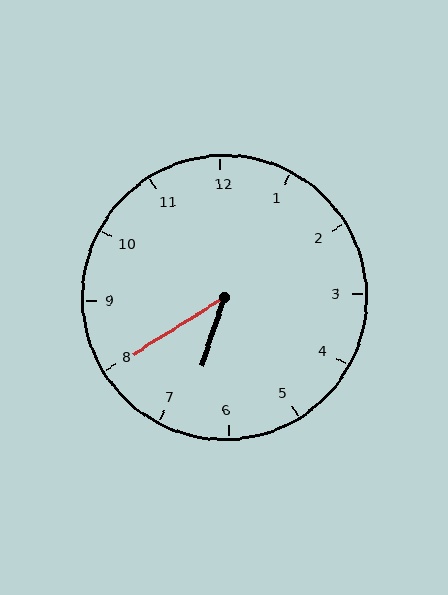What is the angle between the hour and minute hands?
Approximately 40 degrees.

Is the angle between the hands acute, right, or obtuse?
It is acute.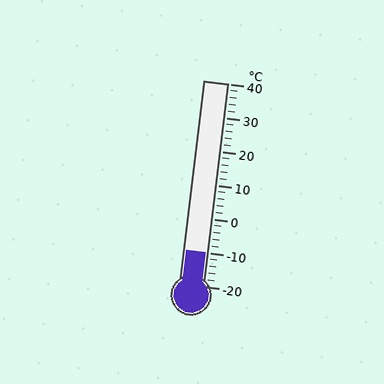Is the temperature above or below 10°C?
The temperature is below 10°C.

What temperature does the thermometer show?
The thermometer shows approximately -10°C.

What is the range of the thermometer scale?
The thermometer scale ranges from -20°C to 40°C.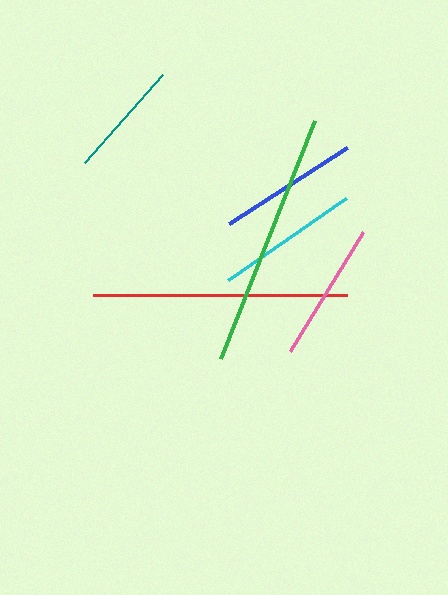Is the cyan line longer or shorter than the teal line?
The cyan line is longer than the teal line.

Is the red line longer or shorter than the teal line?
The red line is longer than the teal line.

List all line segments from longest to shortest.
From longest to shortest: green, red, cyan, blue, pink, teal.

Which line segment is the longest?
The green line is the longest at approximately 256 pixels.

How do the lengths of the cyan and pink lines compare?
The cyan and pink lines are approximately the same length.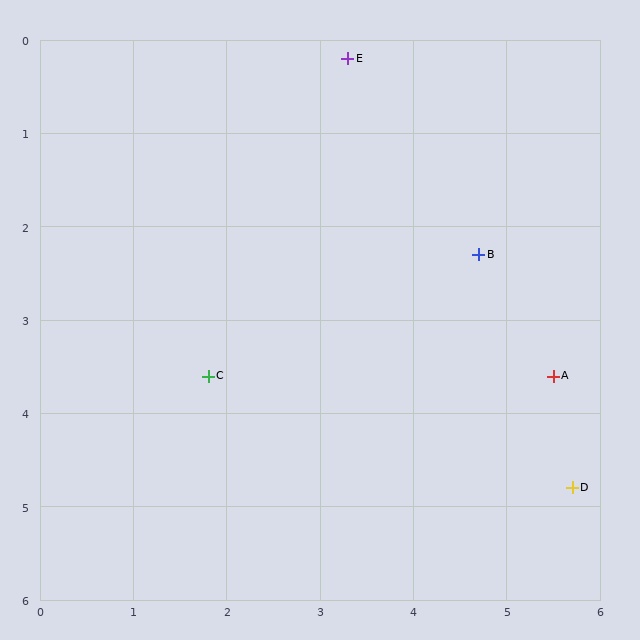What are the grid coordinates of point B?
Point B is at approximately (4.7, 2.3).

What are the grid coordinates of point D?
Point D is at approximately (5.7, 4.8).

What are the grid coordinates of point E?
Point E is at approximately (3.3, 0.2).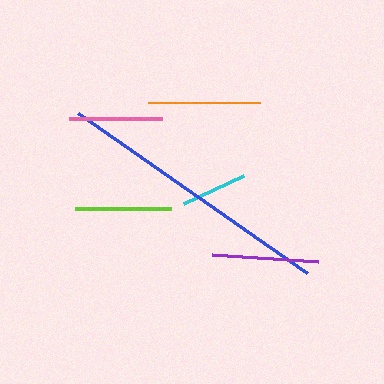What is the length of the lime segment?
The lime segment is approximately 96 pixels long.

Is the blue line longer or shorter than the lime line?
The blue line is longer than the lime line.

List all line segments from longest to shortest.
From longest to shortest: blue, orange, purple, lime, pink, cyan.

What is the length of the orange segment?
The orange segment is approximately 112 pixels long.